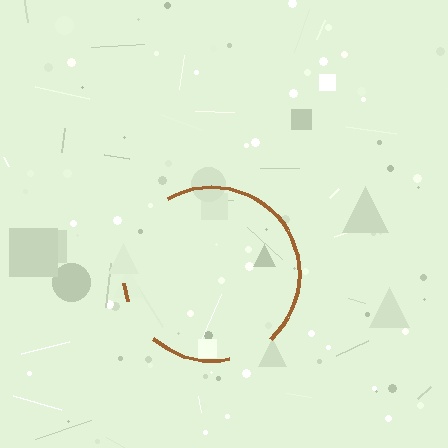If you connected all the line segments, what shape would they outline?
They would outline a circle.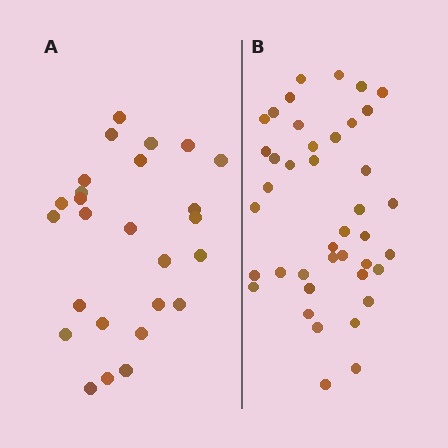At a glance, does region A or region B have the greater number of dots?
Region B (the right region) has more dots.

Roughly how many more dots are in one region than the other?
Region B has approximately 15 more dots than region A.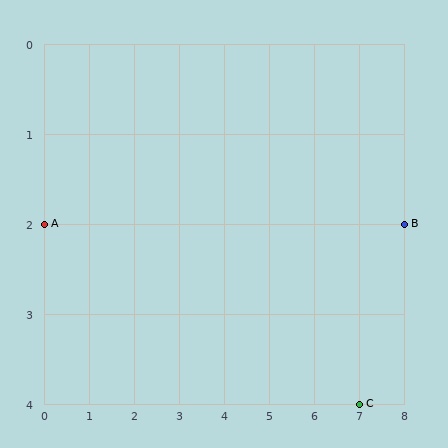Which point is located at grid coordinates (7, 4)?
Point C is at (7, 4).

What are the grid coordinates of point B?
Point B is at grid coordinates (8, 2).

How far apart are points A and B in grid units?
Points A and B are 8 columns apart.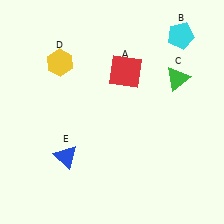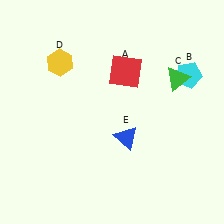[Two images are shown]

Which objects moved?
The objects that moved are: the cyan pentagon (B), the blue triangle (E).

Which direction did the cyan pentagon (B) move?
The cyan pentagon (B) moved down.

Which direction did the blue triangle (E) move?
The blue triangle (E) moved right.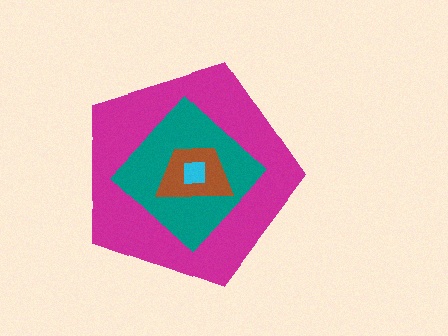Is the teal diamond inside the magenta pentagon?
Yes.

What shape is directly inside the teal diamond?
The brown trapezoid.